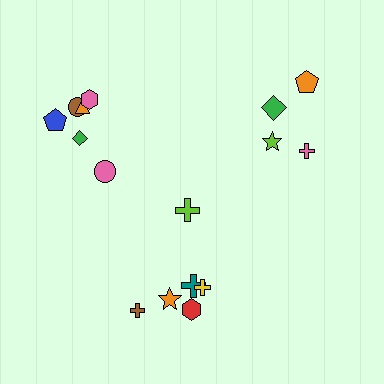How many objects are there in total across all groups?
There are 16 objects.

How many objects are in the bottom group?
There are 6 objects.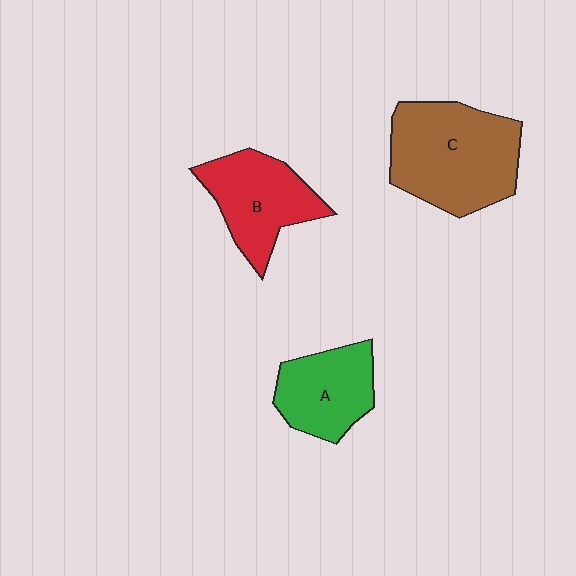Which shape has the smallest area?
Shape A (green).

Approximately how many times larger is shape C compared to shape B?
Approximately 1.4 times.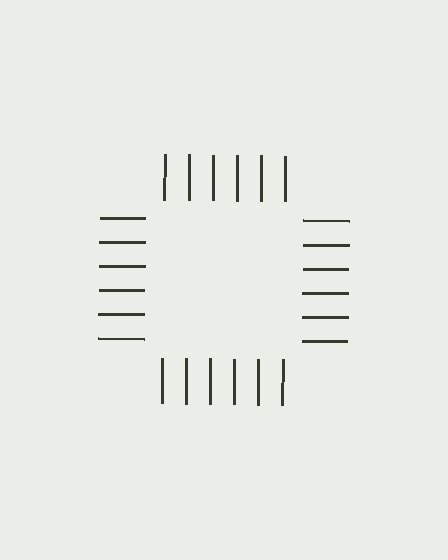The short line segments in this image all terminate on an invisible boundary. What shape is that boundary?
An illusory square — the line segments terminate on its edges but no continuous stroke is drawn.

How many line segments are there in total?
24 — 6 along each of the 4 edges.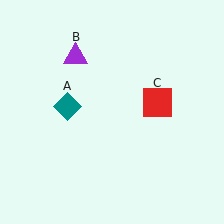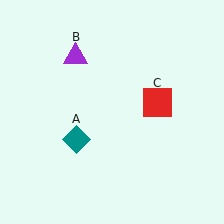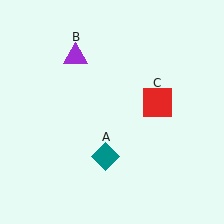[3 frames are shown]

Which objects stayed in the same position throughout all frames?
Purple triangle (object B) and red square (object C) remained stationary.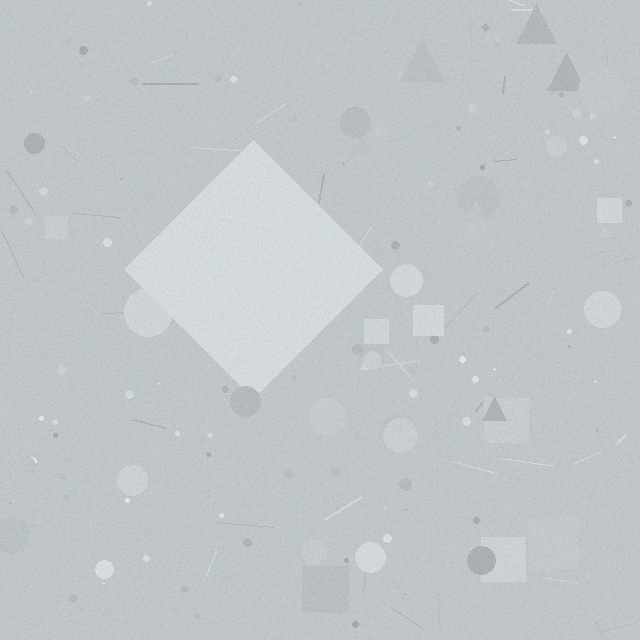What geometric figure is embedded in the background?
A diamond is embedded in the background.